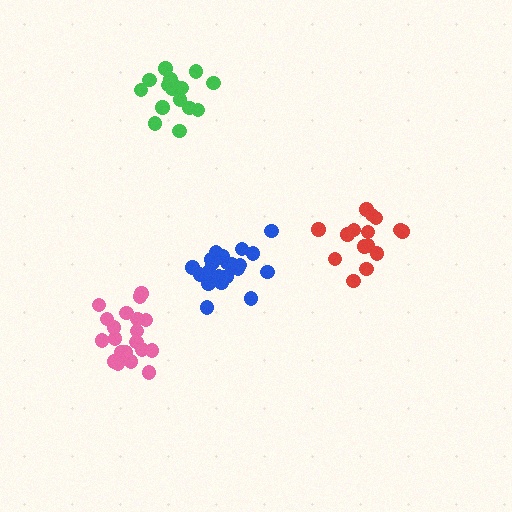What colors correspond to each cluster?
The clusters are colored: blue, red, green, pink.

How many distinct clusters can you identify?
There are 4 distinct clusters.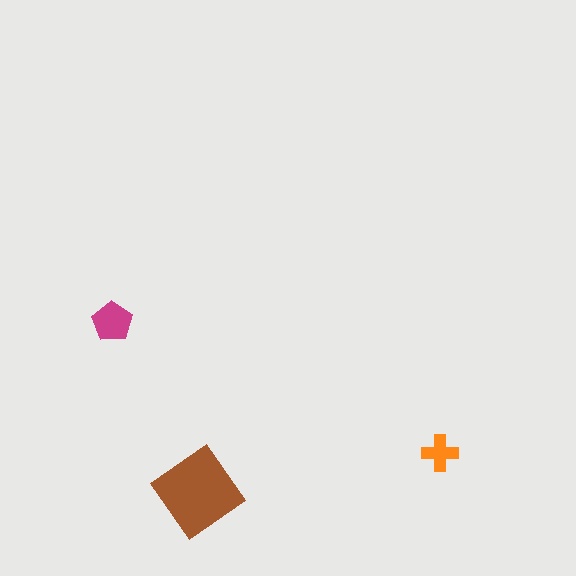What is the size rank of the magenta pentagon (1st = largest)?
2nd.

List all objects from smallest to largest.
The orange cross, the magenta pentagon, the brown diamond.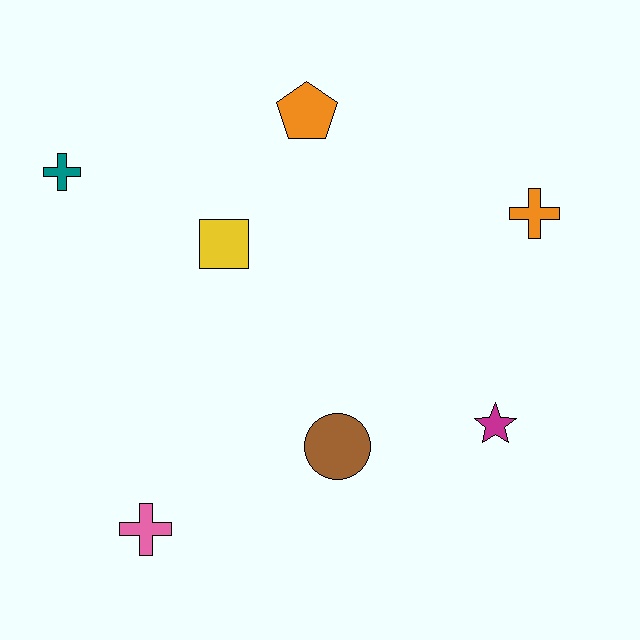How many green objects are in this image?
There are no green objects.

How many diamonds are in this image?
There are no diamonds.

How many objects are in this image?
There are 7 objects.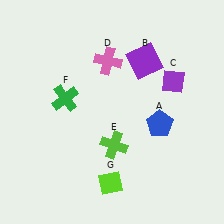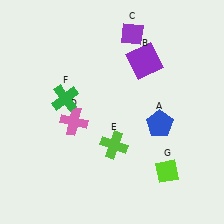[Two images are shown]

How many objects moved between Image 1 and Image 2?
3 objects moved between the two images.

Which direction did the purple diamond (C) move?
The purple diamond (C) moved up.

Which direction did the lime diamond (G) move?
The lime diamond (G) moved right.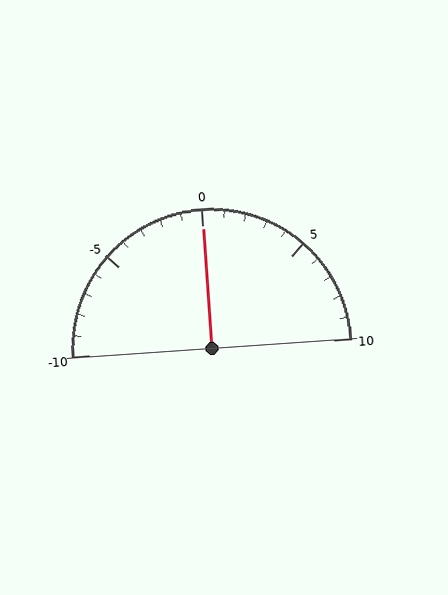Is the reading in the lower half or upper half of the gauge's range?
The reading is in the upper half of the range (-10 to 10).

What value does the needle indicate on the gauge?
The needle indicates approximately 0.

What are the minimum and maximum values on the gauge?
The gauge ranges from -10 to 10.